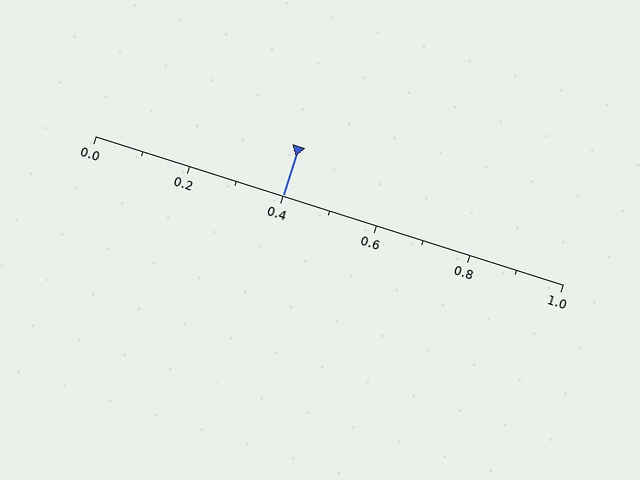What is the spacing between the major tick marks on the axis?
The major ticks are spaced 0.2 apart.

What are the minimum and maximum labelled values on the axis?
The axis runs from 0.0 to 1.0.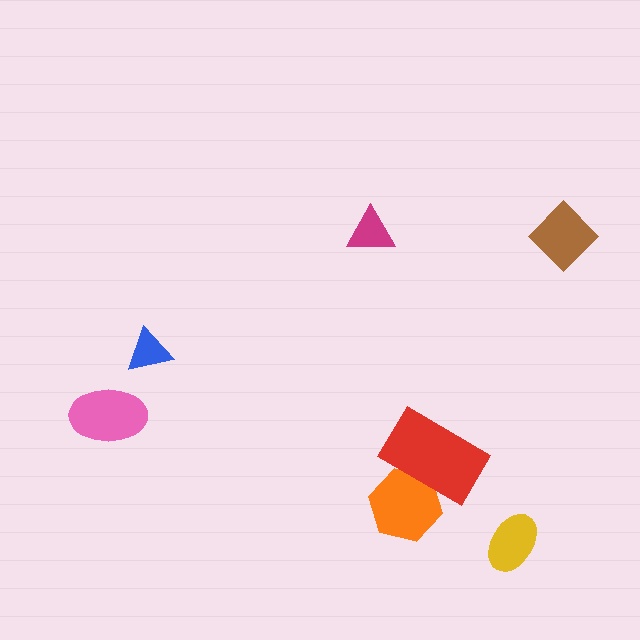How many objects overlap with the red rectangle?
1 object overlaps with the red rectangle.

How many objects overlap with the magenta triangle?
0 objects overlap with the magenta triangle.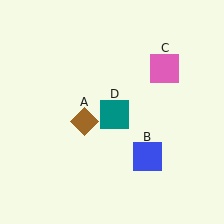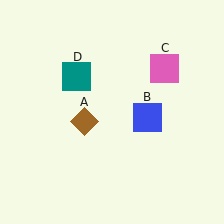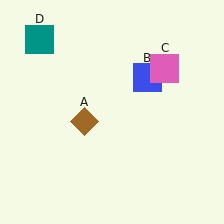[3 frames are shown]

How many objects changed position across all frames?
2 objects changed position: blue square (object B), teal square (object D).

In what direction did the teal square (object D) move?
The teal square (object D) moved up and to the left.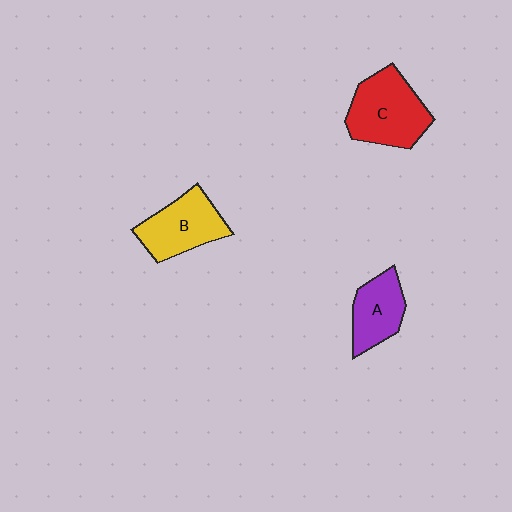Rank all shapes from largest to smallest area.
From largest to smallest: C (red), B (yellow), A (purple).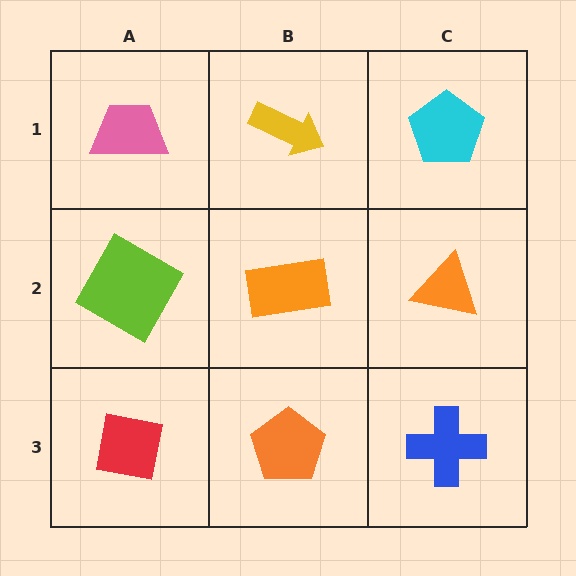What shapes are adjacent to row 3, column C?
An orange triangle (row 2, column C), an orange pentagon (row 3, column B).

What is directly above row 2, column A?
A pink trapezoid.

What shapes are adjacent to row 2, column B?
A yellow arrow (row 1, column B), an orange pentagon (row 3, column B), a lime square (row 2, column A), an orange triangle (row 2, column C).